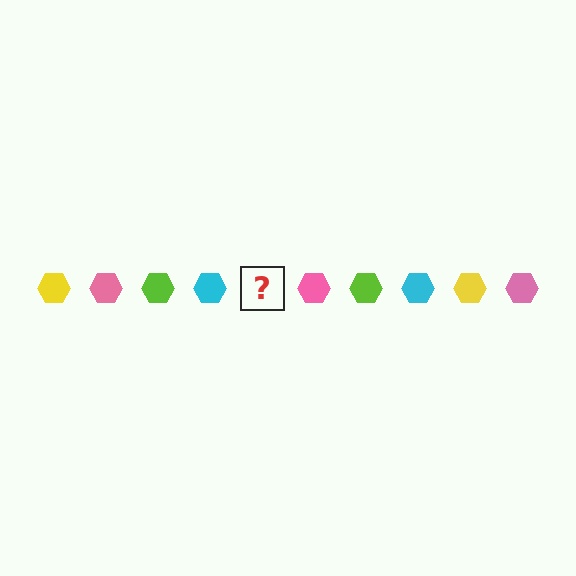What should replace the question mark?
The question mark should be replaced with a yellow hexagon.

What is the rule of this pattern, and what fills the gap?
The rule is that the pattern cycles through yellow, pink, lime, cyan hexagons. The gap should be filled with a yellow hexagon.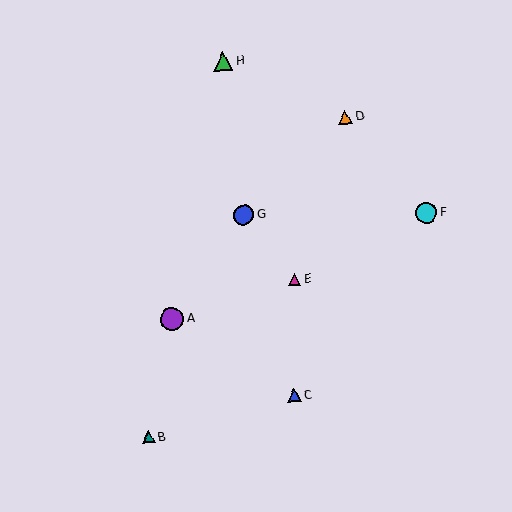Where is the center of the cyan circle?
The center of the cyan circle is at (426, 212).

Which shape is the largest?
The purple circle (labeled A) is the largest.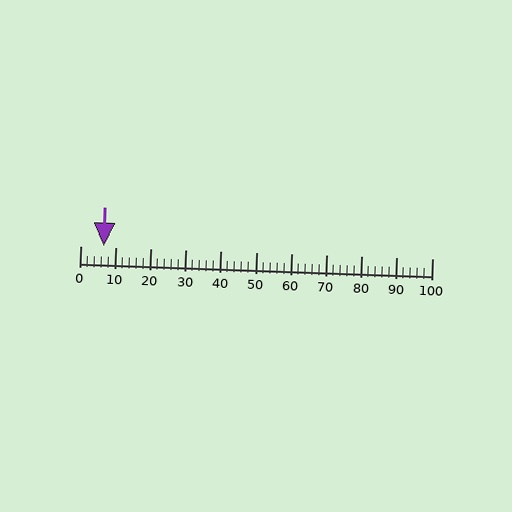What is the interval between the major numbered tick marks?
The major tick marks are spaced 10 units apart.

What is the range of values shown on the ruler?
The ruler shows values from 0 to 100.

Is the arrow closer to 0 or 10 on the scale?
The arrow is closer to 10.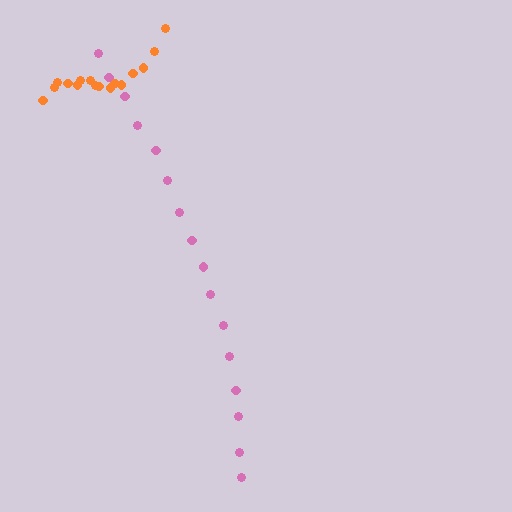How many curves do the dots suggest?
There are 2 distinct paths.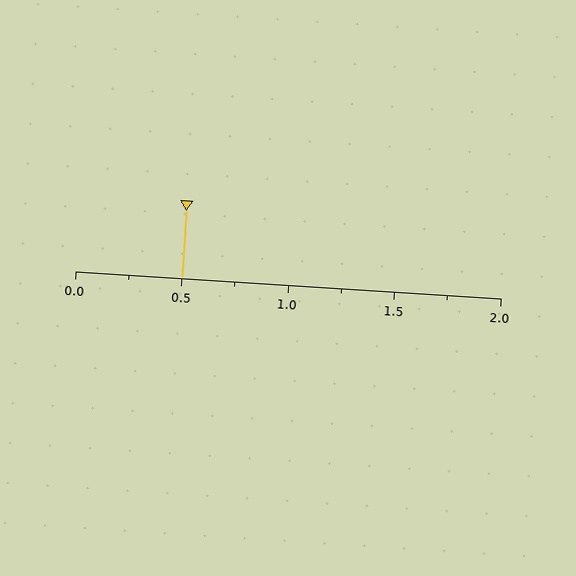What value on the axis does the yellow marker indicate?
The marker indicates approximately 0.5.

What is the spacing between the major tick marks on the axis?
The major ticks are spaced 0.5 apart.